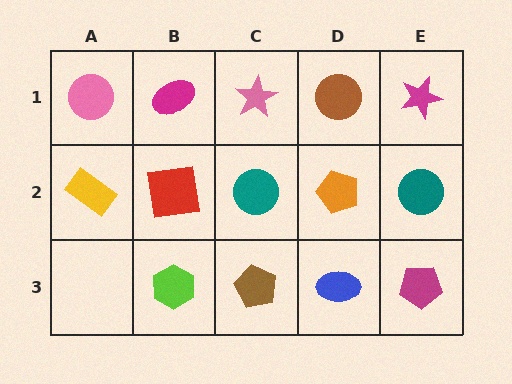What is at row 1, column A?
A pink circle.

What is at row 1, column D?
A brown circle.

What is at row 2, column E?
A teal circle.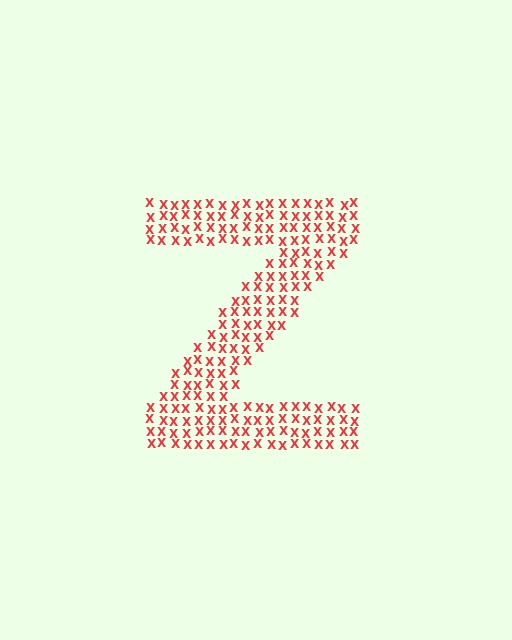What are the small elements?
The small elements are letter X's.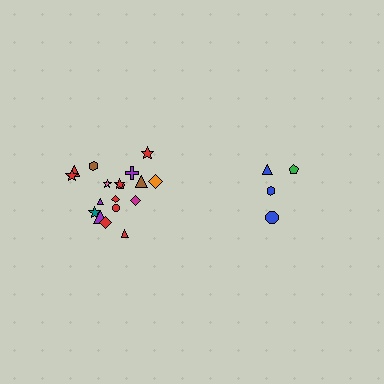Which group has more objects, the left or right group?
The left group.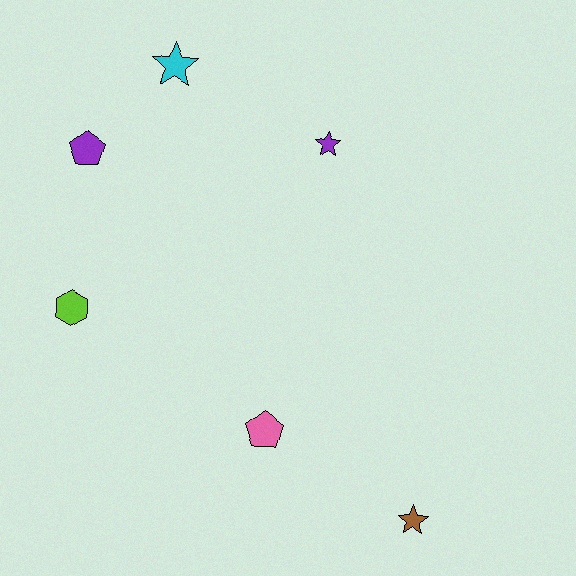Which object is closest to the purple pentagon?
The cyan star is closest to the purple pentagon.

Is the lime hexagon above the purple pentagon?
No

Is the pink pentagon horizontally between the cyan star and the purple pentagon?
No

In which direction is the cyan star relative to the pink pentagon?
The cyan star is above the pink pentagon.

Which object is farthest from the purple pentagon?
The brown star is farthest from the purple pentagon.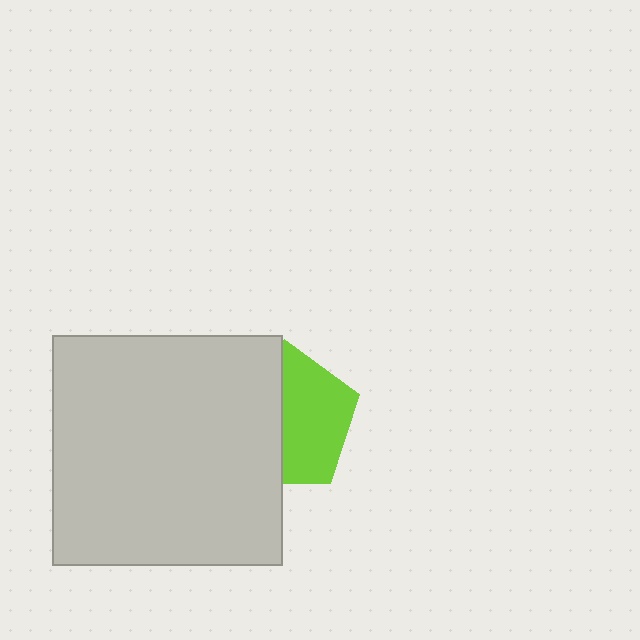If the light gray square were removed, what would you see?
You would see the complete lime pentagon.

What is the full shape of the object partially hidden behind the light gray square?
The partially hidden object is a lime pentagon.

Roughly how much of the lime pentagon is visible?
About half of it is visible (roughly 51%).